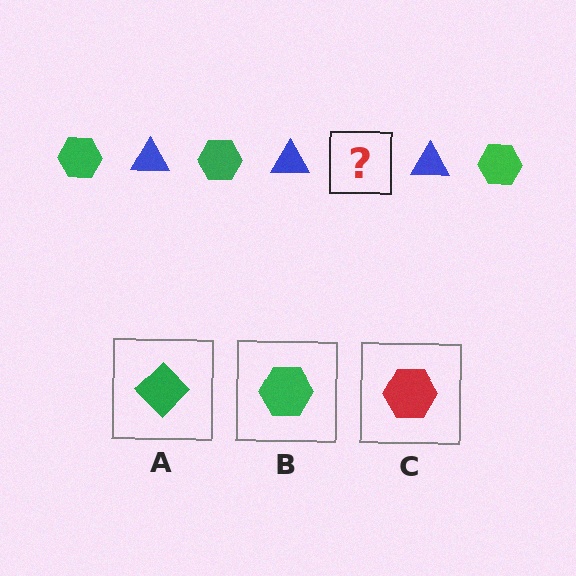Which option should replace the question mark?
Option B.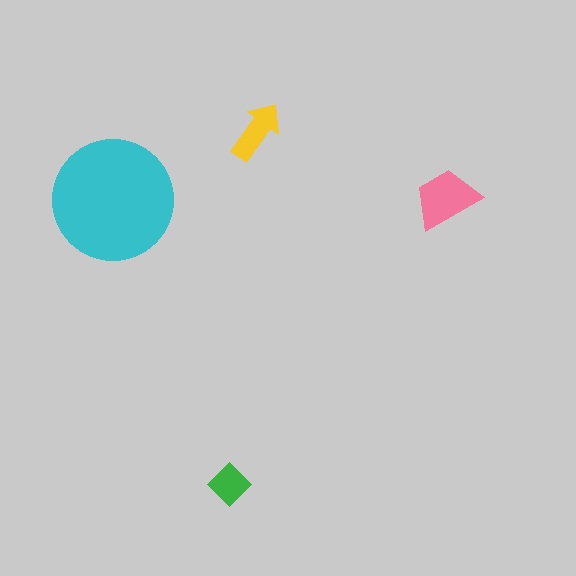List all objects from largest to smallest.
The cyan circle, the pink trapezoid, the yellow arrow, the green diamond.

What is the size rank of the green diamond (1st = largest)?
4th.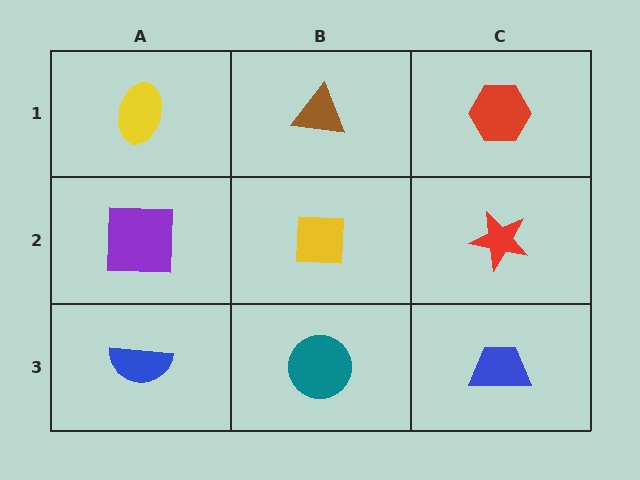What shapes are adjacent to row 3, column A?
A purple square (row 2, column A), a teal circle (row 3, column B).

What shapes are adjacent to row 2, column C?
A red hexagon (row 1, column C), a blue trapezoid (row 3, column C), a yellow square (row 2, column B).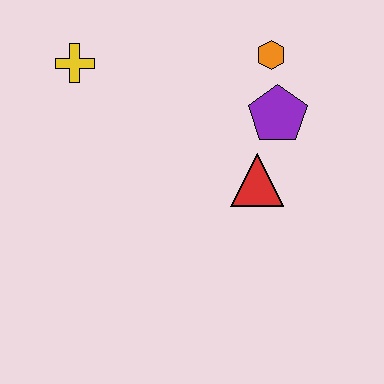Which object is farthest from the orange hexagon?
The yellow cross is farthest from the orange hexagon.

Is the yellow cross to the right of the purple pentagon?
No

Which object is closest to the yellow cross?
The orange hexagon is closest to the yellow cross.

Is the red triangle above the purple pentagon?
No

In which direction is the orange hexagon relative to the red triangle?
The orange hexagon is above the red triangle.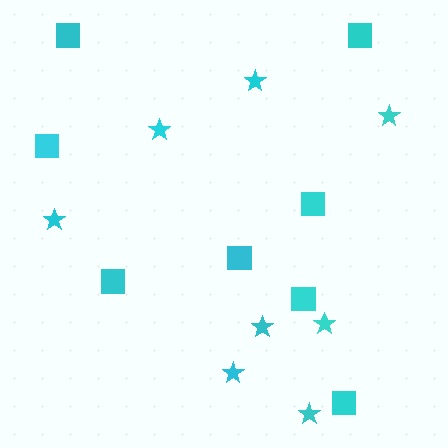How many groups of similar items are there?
There are 2 groups: one group of squares (8) and one group of stars (8).